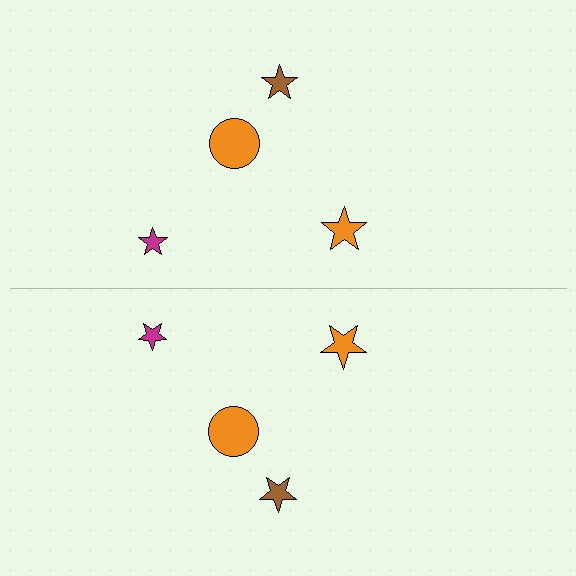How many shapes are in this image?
There are 8 shapes in this image.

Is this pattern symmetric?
Yes, this pattern has bilateral (reflection) symmetry.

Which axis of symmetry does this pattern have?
The pattern has a horizontal axis of symmetry running through the center of the image.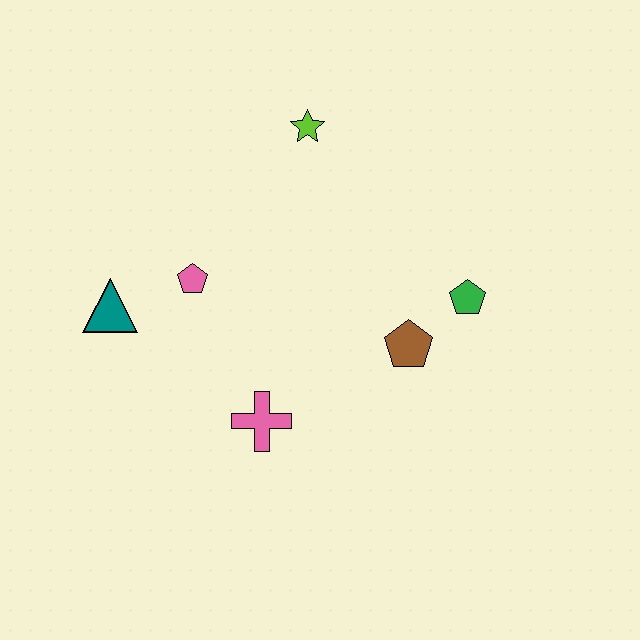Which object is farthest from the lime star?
The pink cross is farthest from the lime star.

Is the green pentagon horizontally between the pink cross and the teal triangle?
No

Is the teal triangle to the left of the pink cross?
Yes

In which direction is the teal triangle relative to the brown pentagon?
The teal triangle is to the left of the brown pentagon.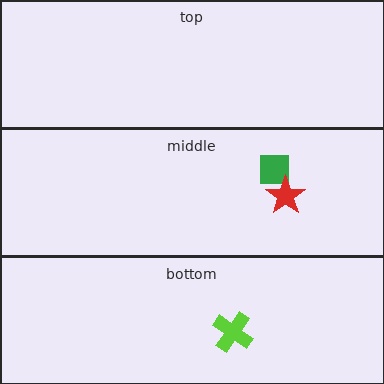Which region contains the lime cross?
The bottom region.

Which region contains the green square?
The middle region.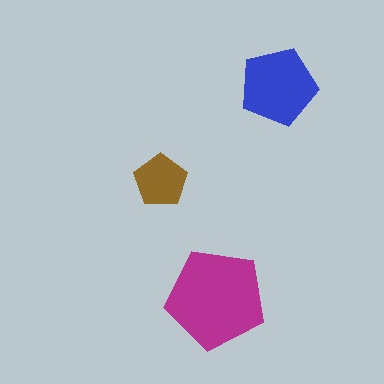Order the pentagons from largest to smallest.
the magenta one, the blue one, the brown one.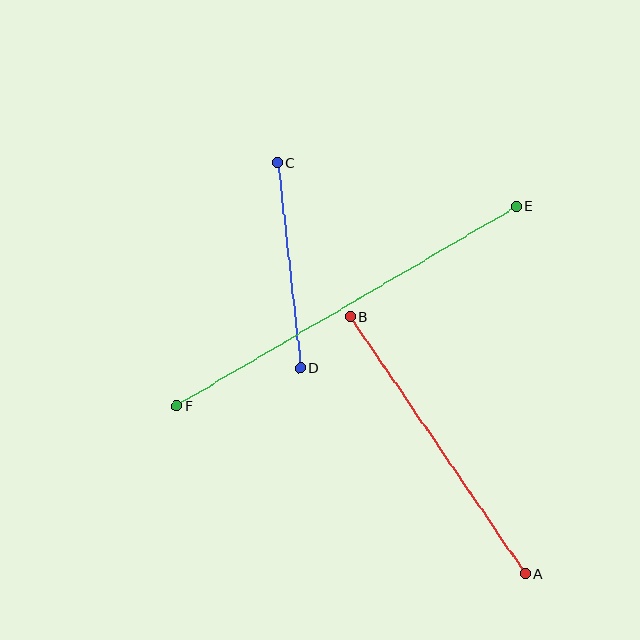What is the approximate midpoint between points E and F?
The midpoint is at approximately (347, 306) pixels.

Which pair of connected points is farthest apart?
Points E and F are farthest apart.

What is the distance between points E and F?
The distance is approximately 394 pixels.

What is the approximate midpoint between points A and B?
The midpoint is at approximately (438, 445) pixels.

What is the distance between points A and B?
The distance is approximately 311 pixels.